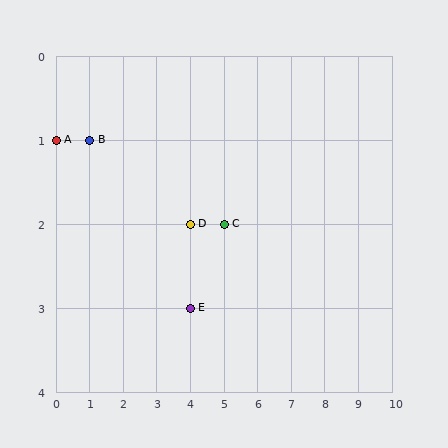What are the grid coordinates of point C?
Point C is at grid coordinates (5, 2).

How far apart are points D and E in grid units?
Points D and E are 1 row apart.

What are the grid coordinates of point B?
Point B is at grid coordinates (1, 1).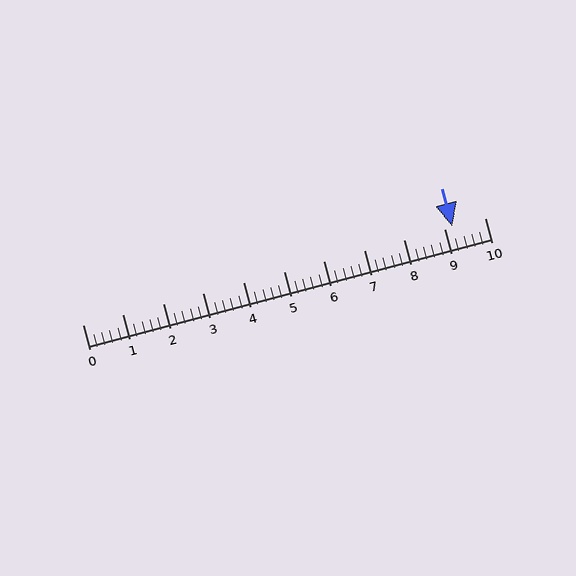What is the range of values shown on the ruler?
The ruler shows values from 0 to 10.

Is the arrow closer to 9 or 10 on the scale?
The arrow is closer to 9.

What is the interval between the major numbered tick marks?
The major tick marks are spaced 1 units apart.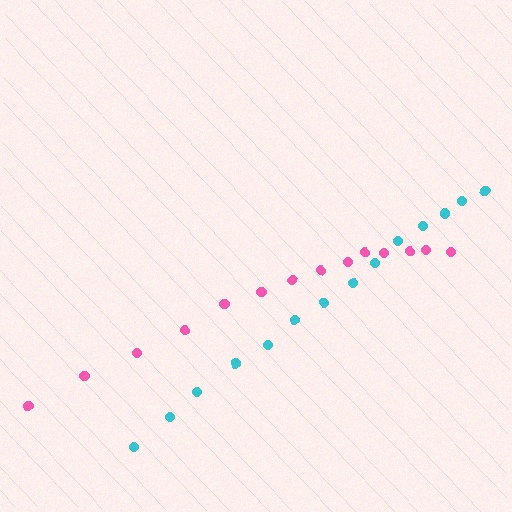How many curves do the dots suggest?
There are 2 distinct paths.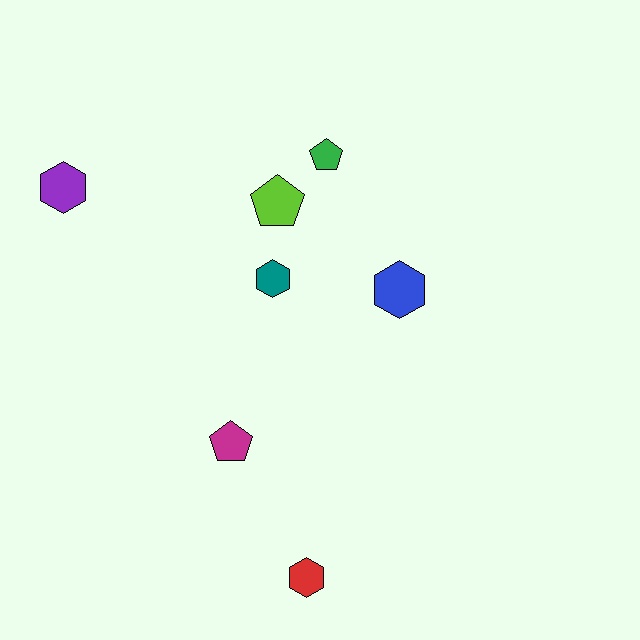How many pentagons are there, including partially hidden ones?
There are 3 pentagons.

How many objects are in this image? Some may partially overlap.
There are 7 objects.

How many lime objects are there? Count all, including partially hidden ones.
There is 1 lime object.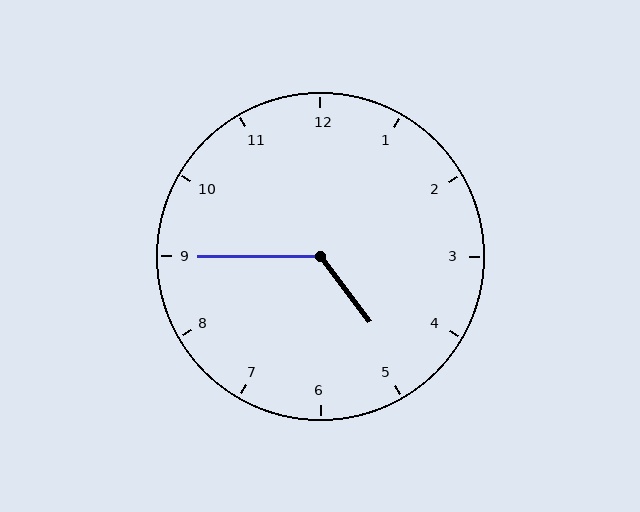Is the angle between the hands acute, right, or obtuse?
It is obtuse.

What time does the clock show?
4:45.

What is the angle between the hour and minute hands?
Approximately 128 degrees.